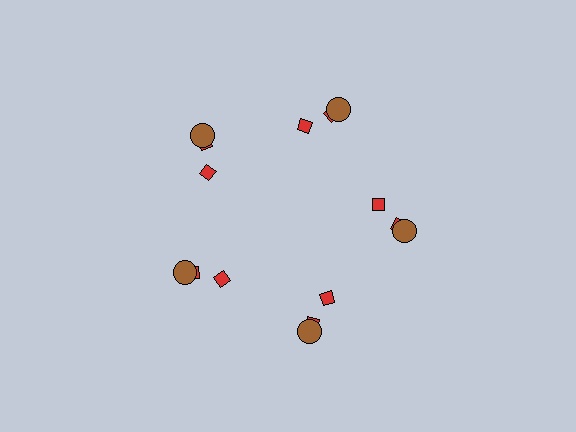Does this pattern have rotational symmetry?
Yes, this pattern has 5-fold rotational symmetry. It looks the same after rotating 72 degrees around the center.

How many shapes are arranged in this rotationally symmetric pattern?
There are 15 shapes, arranged in 5 groups of 3.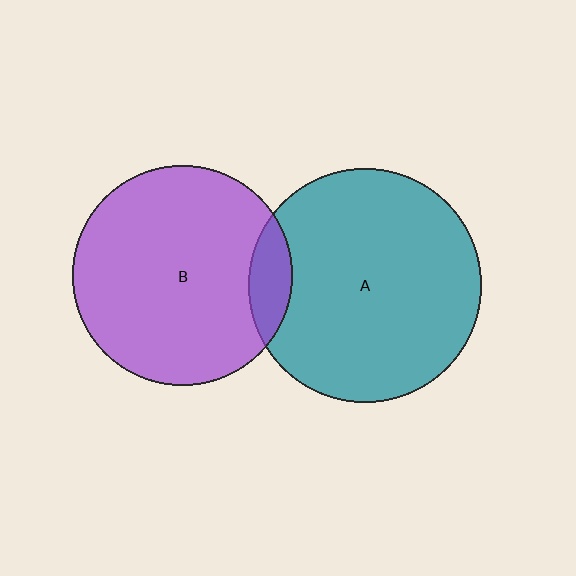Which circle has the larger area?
Circle A (teal).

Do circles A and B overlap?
Yes.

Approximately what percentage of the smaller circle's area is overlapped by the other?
Approximately 10%.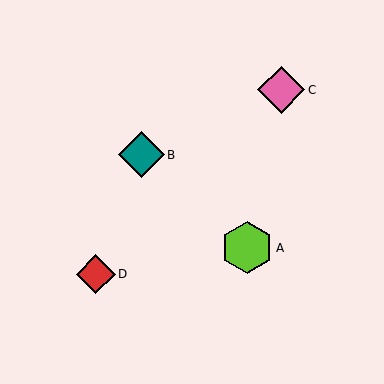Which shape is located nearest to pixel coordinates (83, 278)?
The red diamond (labeled D) at (96, 274) is nearest to that location.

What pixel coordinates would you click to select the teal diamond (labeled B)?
Click at (141, 155) to select the teal diamond B.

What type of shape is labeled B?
Shape B is a teal diamond.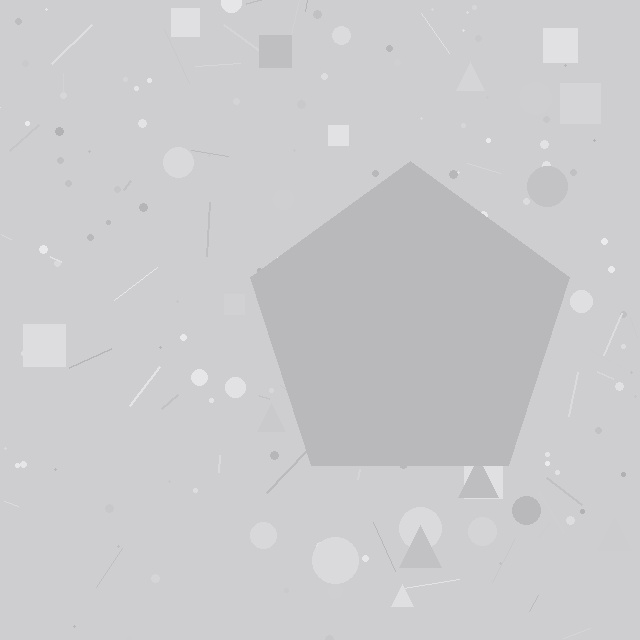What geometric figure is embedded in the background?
A pentagon is embedded in the background.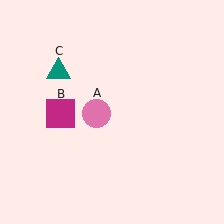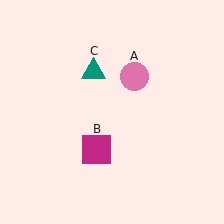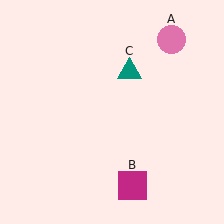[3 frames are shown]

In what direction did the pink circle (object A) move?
The pink circle (object A) moved up and to the right.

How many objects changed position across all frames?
3 objects changed position: pink circle (object A), magenta square (object B), teal triangle (object C).